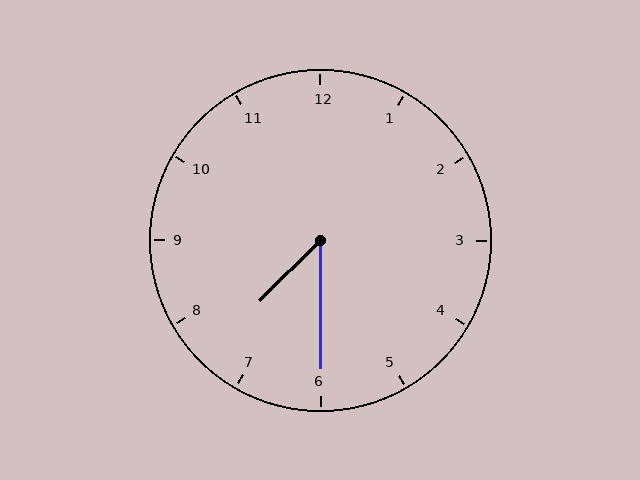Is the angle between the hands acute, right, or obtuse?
It is acute.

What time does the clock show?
7:30.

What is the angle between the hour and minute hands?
Approximately 45 degrees.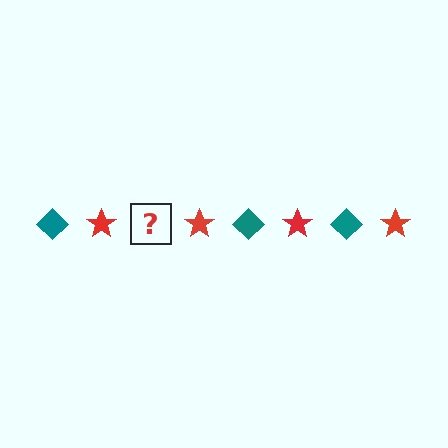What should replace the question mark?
The question mark should be replaced with a teal diamond.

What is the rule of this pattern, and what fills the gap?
The rule is that the pattern alternates between teal diamond and red star. The gap should be filled with a teal diamond.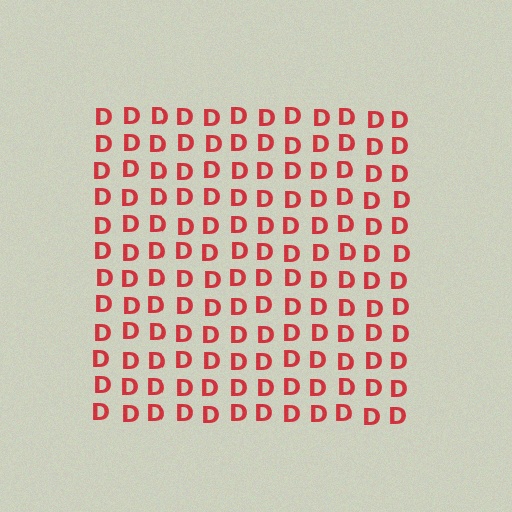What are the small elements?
The small elements are letter D's.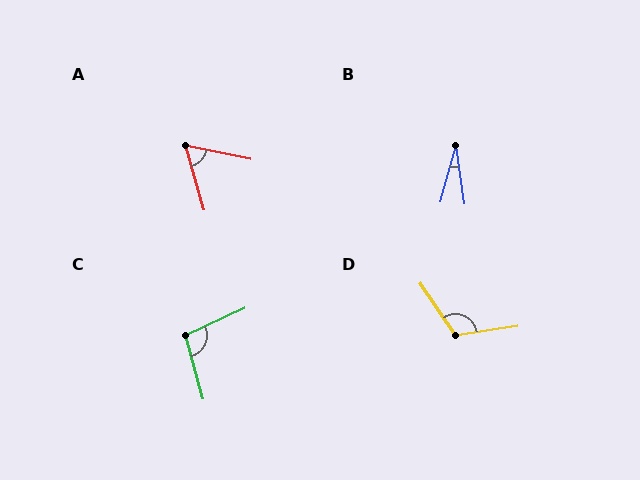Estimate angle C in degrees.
Approximately 99 degrees.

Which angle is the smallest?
B, at approximately 24 degrees.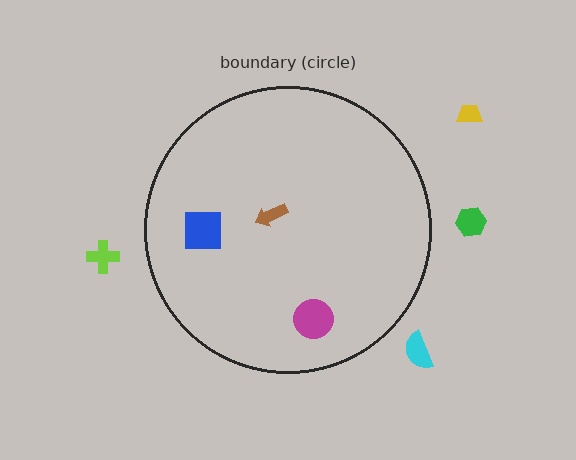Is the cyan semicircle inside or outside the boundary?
Outside.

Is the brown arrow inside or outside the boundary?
Inside.